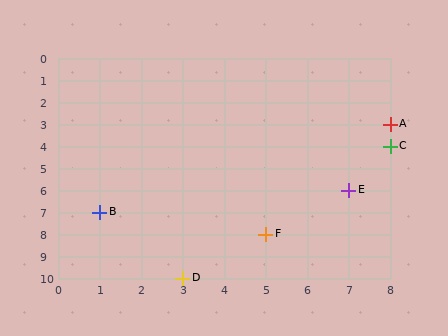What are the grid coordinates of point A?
Point A is at grid coordinates (8, 3).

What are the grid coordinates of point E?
Point E is at grid coordinates (7, 6).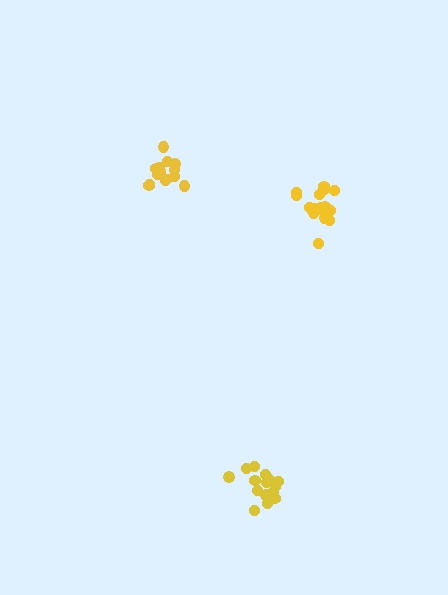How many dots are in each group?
Group 1: 18 dots, Group 2: 19 dots, Group 3: 14 dots (51 total).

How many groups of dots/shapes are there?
There are 3 groups.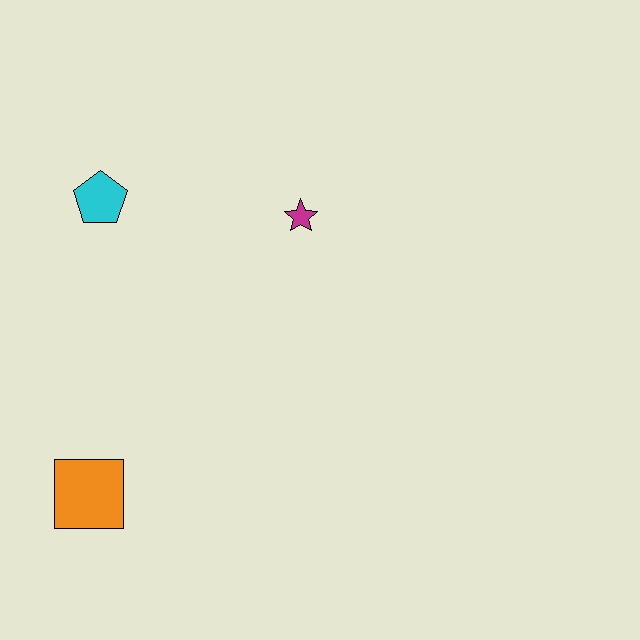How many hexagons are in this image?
There are no hexagons.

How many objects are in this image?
There are 3 objects.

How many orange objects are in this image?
There is 1 orange object.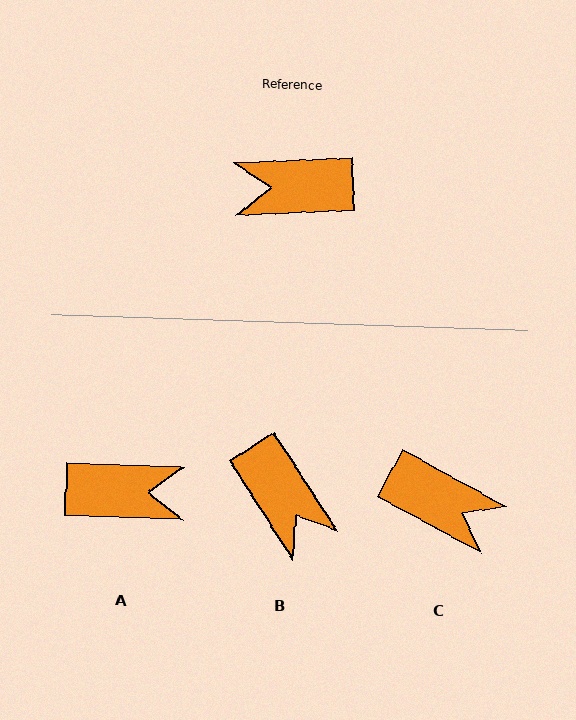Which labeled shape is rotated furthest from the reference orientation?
A, about 175 degrees away.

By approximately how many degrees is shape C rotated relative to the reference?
Approximately 149 degrees counter-clockwise.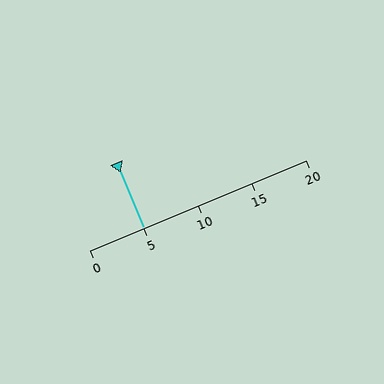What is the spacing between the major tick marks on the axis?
The major ticks are spaced 5 apart.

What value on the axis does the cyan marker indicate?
The marker indicates approximately 5.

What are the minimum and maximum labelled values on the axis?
The axis runs from 0 to 20.